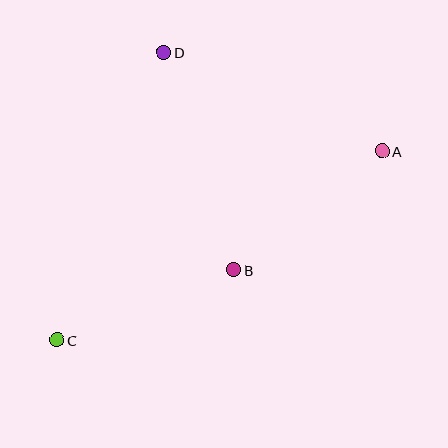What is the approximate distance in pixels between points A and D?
The distance between A and D is approximately 240 pixels.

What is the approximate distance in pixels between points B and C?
The distance between B and C is approximately 190 pixels.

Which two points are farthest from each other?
Points A and C are farthest from each other.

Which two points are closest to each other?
Points A and B are closest to each other.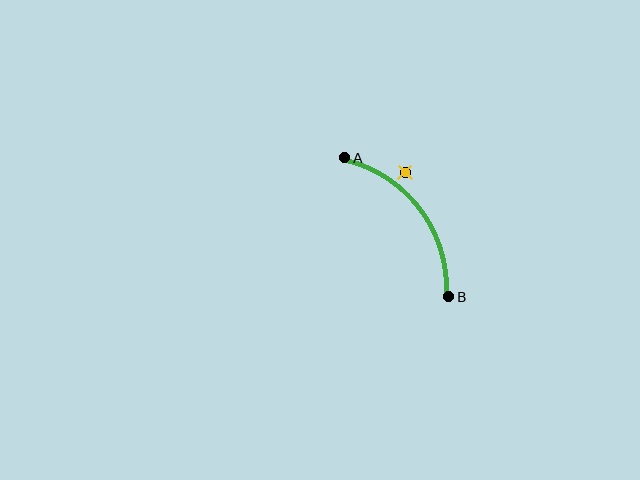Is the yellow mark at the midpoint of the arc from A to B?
No — the yellow mark does not lie on the arc at all. It sits slightly outside the curve.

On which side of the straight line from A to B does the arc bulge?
The arc bulges above and to the right of the straight line connecting A and B.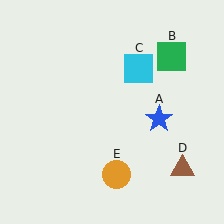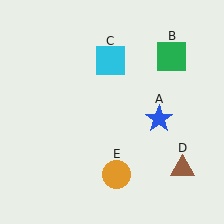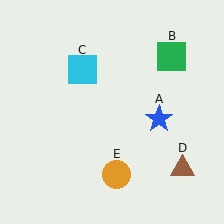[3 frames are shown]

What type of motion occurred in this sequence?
The cyan square (object C) rotated counterclockwise around the center of the scene.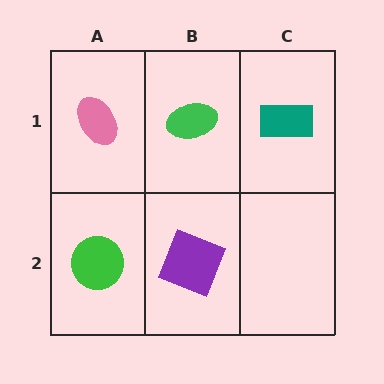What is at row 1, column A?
A pink ellipse.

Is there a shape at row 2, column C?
No, that cell is empty.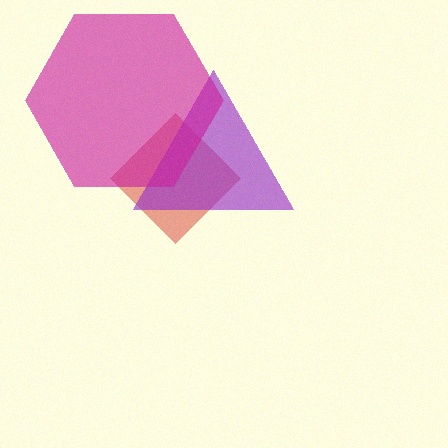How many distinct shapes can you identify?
There are 3 distinct shapes: a red diamond, a purple triangle, a magenta hexagon.